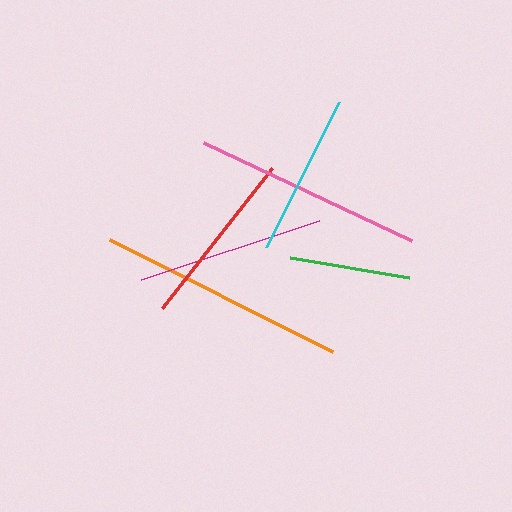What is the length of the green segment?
The green segment is approximately 120 pixels long.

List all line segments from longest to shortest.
From longest to shortest: orange, pink, magenta, red, cyan, green.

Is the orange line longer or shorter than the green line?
The orange line is longer than the green line.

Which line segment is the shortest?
The green line is the shortest at approximately 120 pixels.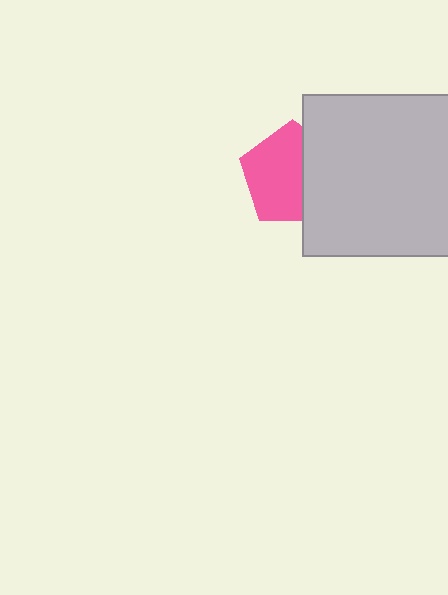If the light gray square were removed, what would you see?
You would see the complete pink pentagon.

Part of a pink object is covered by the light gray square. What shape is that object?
It is a pentagon.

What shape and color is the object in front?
The object in front is a light gray square.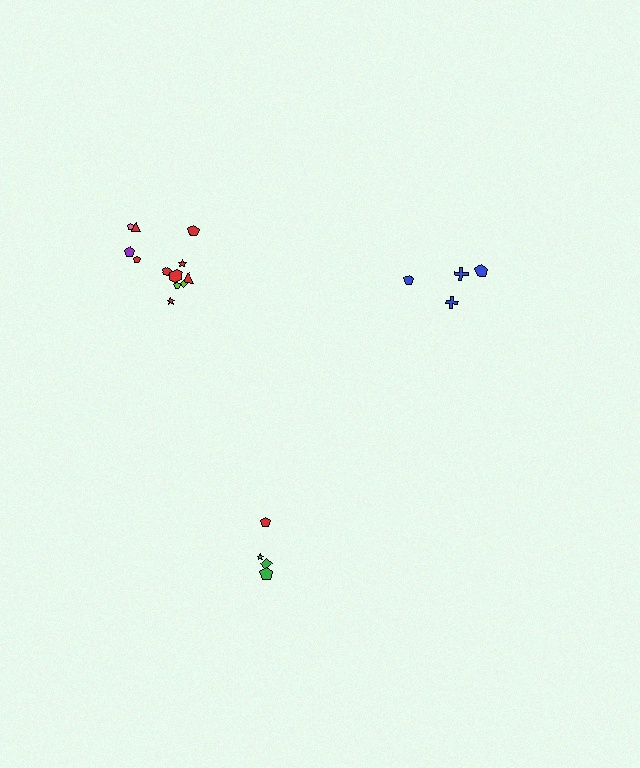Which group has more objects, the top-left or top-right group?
The top-left group.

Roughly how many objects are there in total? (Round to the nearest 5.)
Roughly 20 objects in total.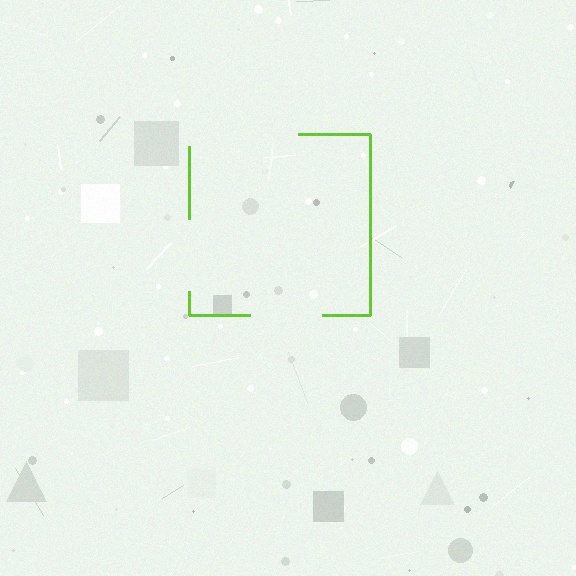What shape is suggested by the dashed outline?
The dashed outline suggests a square.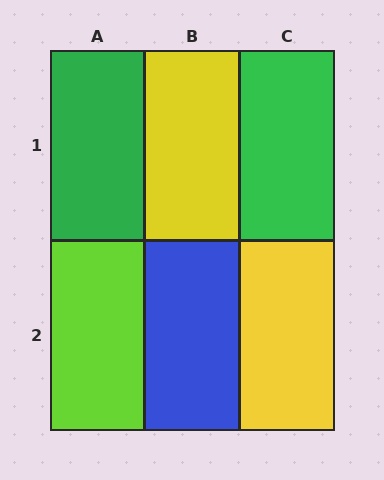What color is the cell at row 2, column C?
Yellow.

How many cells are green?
2 cells are green.